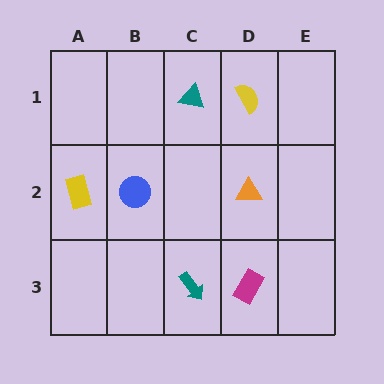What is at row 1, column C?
A teal triangle.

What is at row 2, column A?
A yellow rectangle.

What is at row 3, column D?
A magenta rectangle.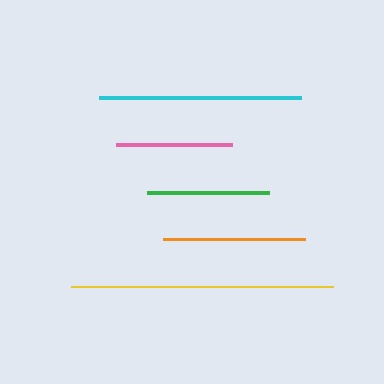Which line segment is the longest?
The yellow line is the longest at approximately 262 pixels.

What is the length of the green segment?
The green segment is approximately 122 pixels long.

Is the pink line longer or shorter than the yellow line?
The yellow line is longer than the pink line.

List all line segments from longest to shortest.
From longest to shortest: yellow, cyan, orange, green, pink.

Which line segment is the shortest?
The pink line is the shortest at approximately 116 pixels.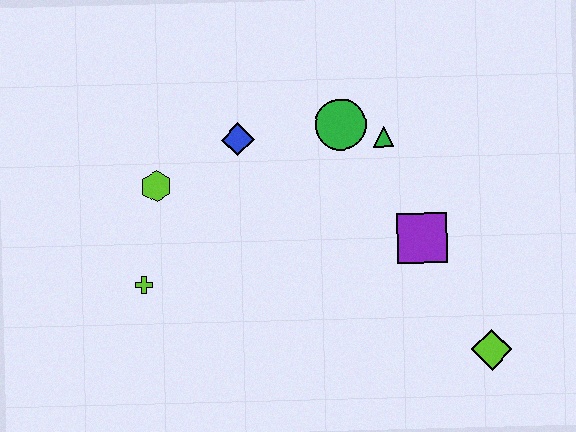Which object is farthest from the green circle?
The lime diamond is farthest from the green circle.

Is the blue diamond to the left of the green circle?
Yes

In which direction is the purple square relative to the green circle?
The purple square is below the green circle.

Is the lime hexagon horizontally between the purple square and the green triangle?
No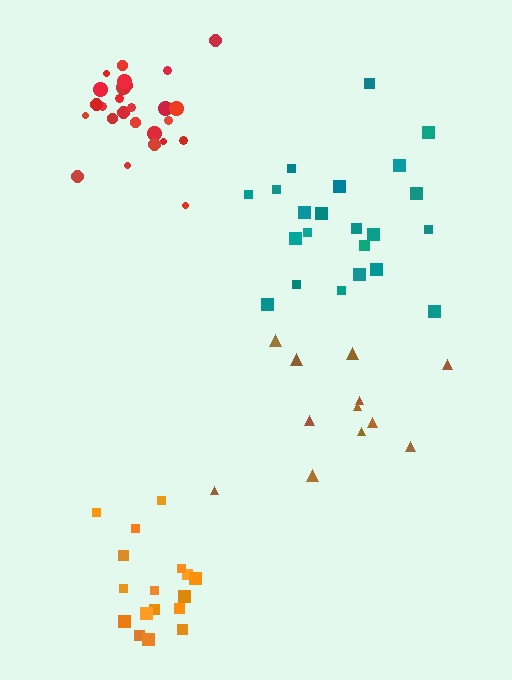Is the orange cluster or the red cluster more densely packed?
Red.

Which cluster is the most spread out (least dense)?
Brown.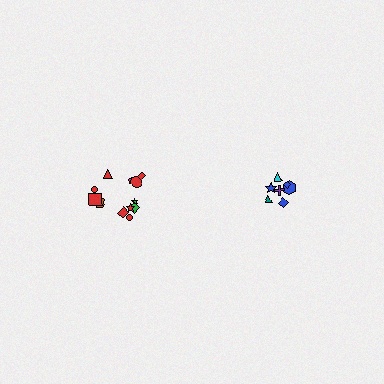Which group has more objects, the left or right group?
The left group.